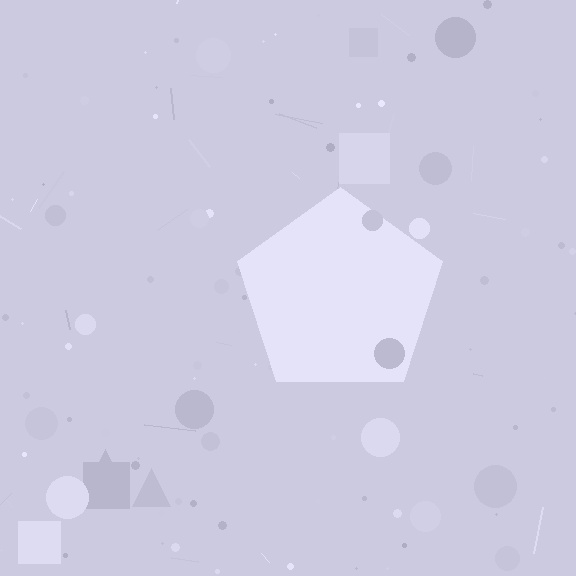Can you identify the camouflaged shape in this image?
The camouflaged shape is a pentagon.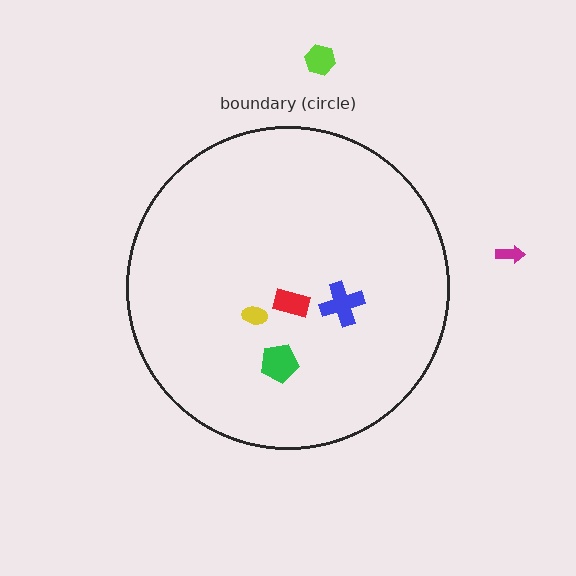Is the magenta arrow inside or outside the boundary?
Outside.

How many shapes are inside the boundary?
4 inside, 2 outside.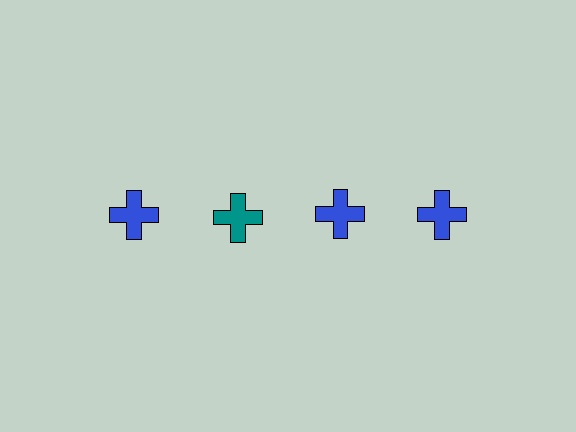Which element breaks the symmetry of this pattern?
The teal cross in the top row, second from left column breaks the symmetry. All other shapes are blue crosses.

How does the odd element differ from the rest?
It has a different color: teal instead of blue.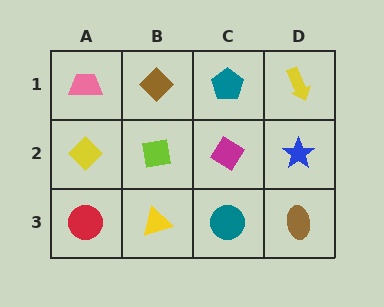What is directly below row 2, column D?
A brown ellipse.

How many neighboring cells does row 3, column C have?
3.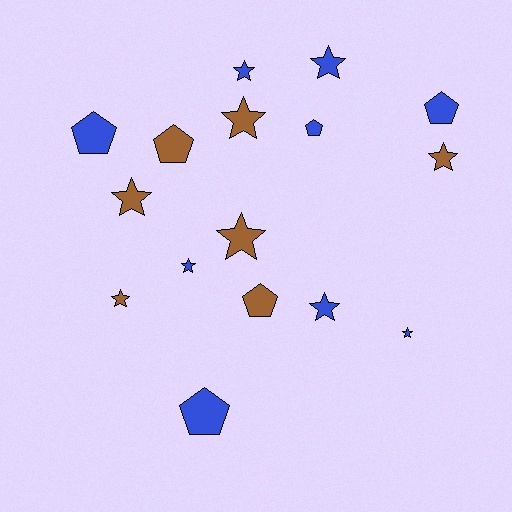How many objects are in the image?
There are 16 objects.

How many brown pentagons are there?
There are 2 brown pentagons.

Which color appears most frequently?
Blue, with 9 objects.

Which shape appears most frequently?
Star, with 10 objects.